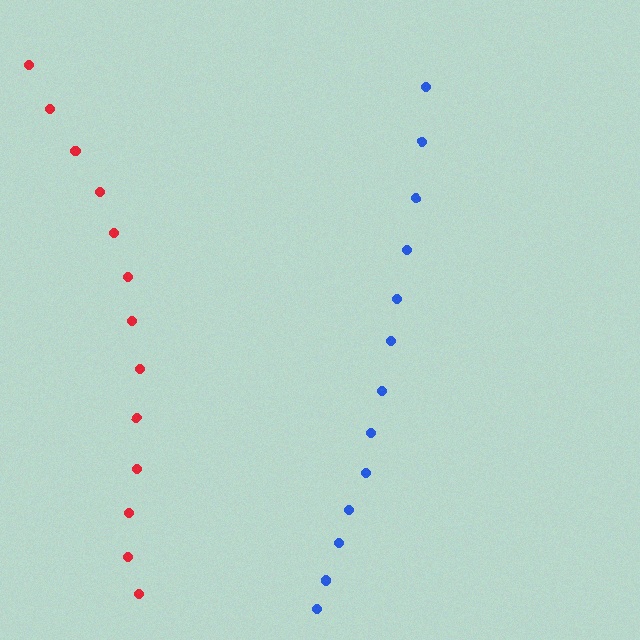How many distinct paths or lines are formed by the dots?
There are 2 distinct paths.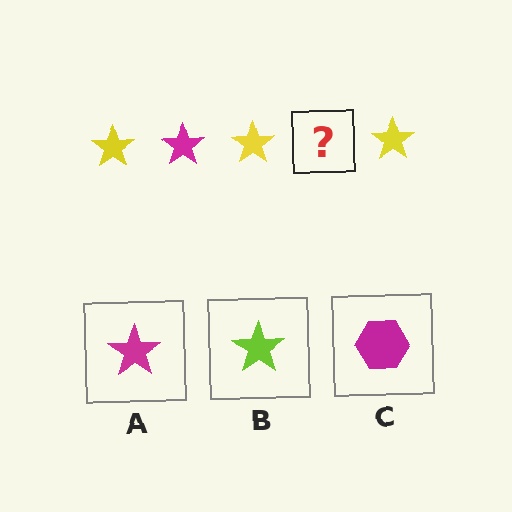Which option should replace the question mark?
Option A.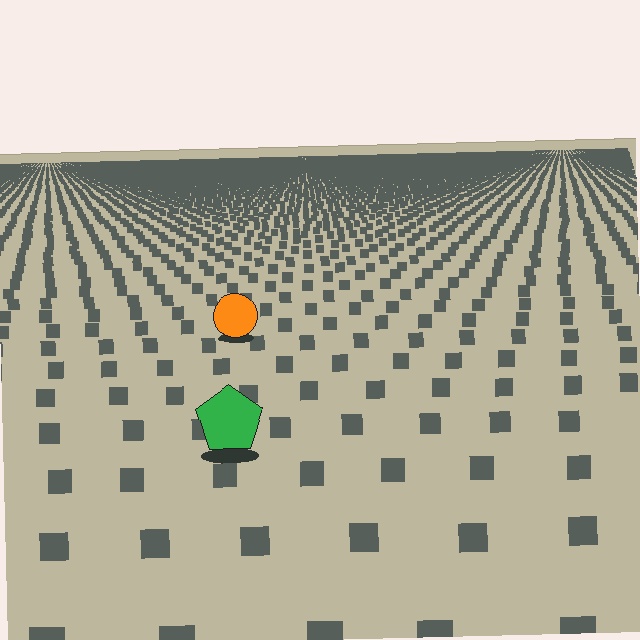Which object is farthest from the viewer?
The orange circle is farthest from the viewer. It appears smaller and the ground texture around it is denser.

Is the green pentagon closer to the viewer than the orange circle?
Yes. The green pentagon is closer — you can tell from the texture gradient: the ground texture is coarser near it.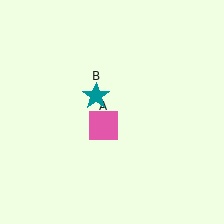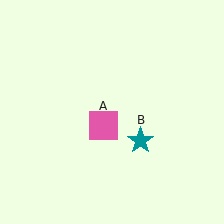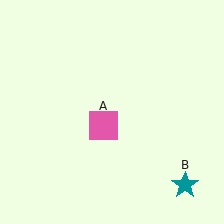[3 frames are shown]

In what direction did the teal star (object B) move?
The teal star (object B) moved down and to the right.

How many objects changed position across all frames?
1 object changed position: teal star (object B).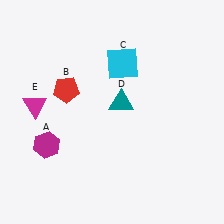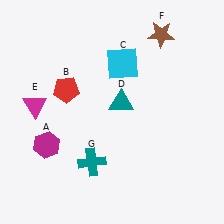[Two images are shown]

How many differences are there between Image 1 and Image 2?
There are 2 differences between the two images.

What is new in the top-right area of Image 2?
A brown star (F) was added in the top-right area of Image 2.